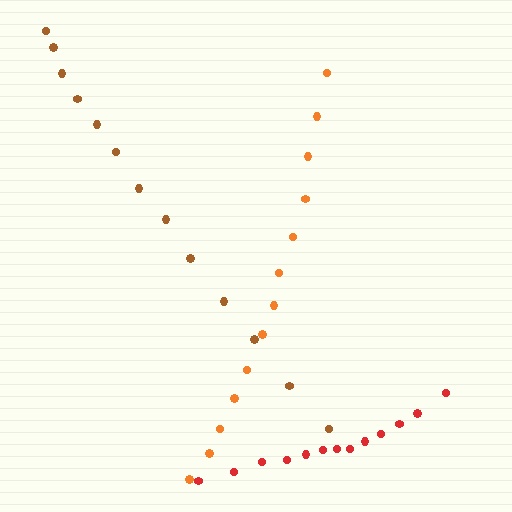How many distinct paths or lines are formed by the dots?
There are 3 distinct paths.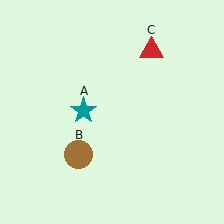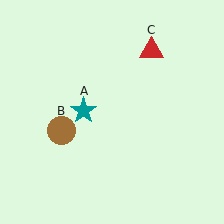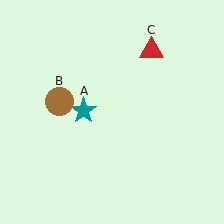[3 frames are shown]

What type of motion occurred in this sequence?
The brown circle (object B) rotated clockwise around the center of the scene.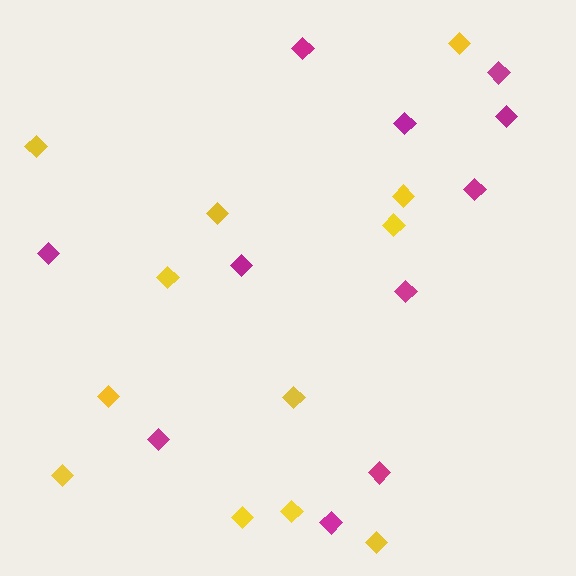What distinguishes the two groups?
There are 2 groups: one group of yellow diamonds (12) and one group of magenta diamonds (11).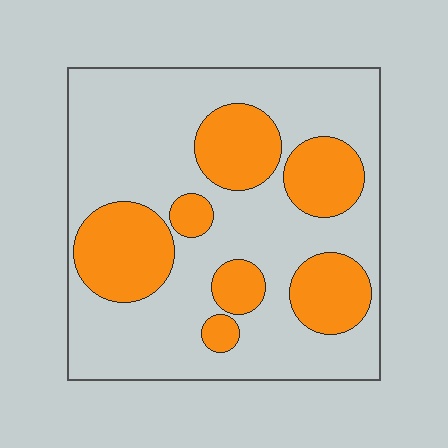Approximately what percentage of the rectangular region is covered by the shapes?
Approximately 30%.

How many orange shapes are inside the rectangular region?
7.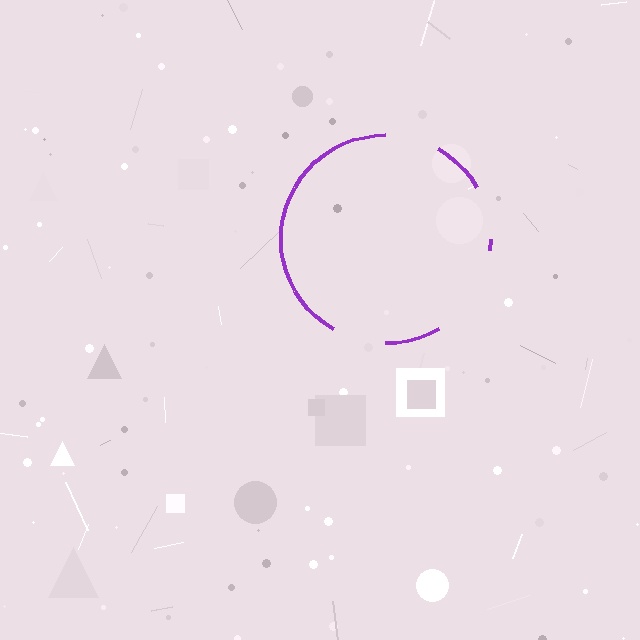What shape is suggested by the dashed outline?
The dashed outline suggests a circle.